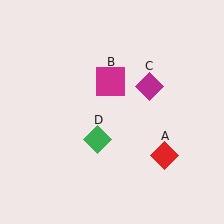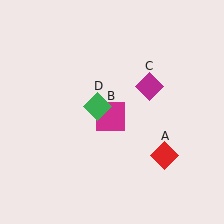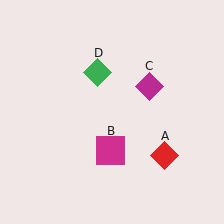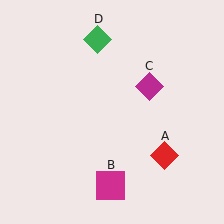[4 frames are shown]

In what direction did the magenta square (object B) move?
The magenta square (object B) moved down.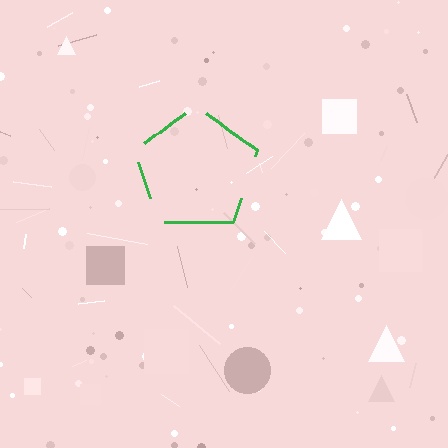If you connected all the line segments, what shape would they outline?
They would outline a pentagon.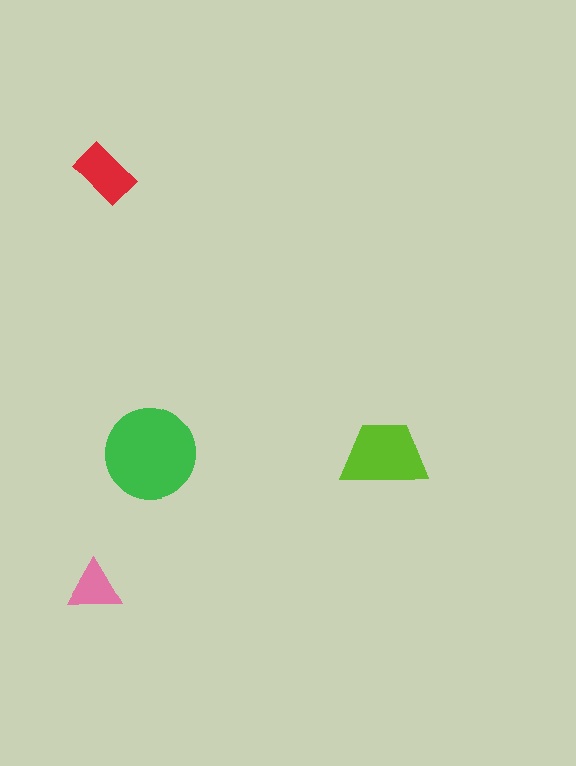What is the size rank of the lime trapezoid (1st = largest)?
2nd.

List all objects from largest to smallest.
The green circle, the lime trapezoid, the red rectangle, the pink triangle.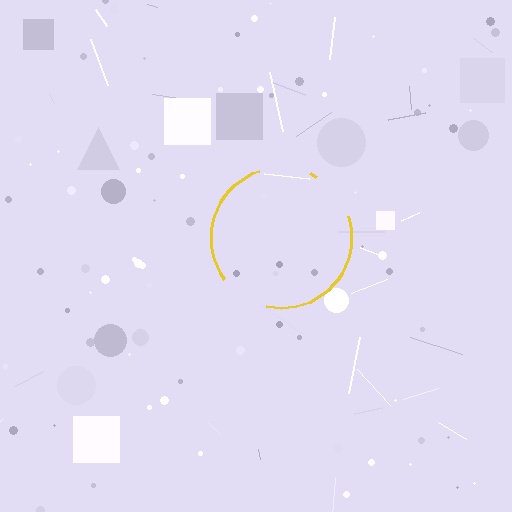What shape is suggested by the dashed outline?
The dashed outline suggests a circle.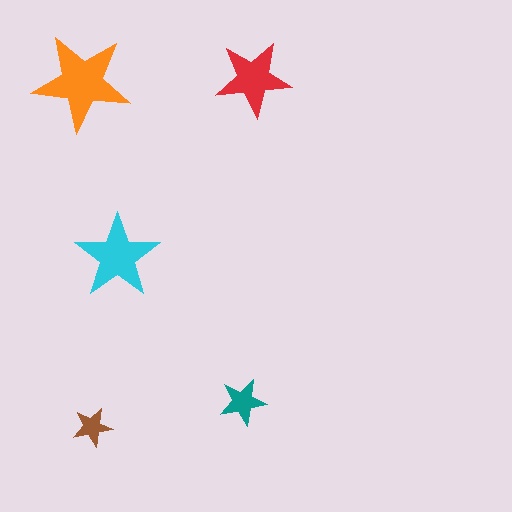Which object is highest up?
The red star is topmost.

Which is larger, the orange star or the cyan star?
The orange one.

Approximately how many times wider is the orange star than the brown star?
About 2.5 times wider.